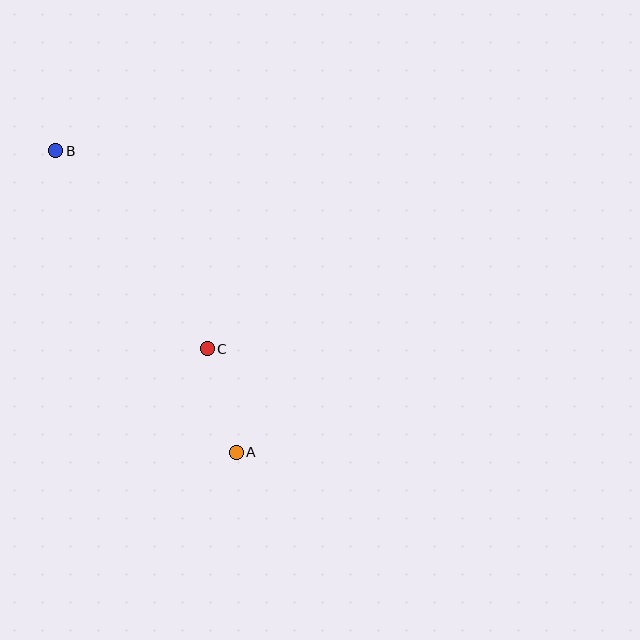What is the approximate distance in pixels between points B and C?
The distance between B and C is approximately 249 pixels.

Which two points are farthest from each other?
Points A and B are farthest from each other.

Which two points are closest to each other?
Points A and C are closest to each other.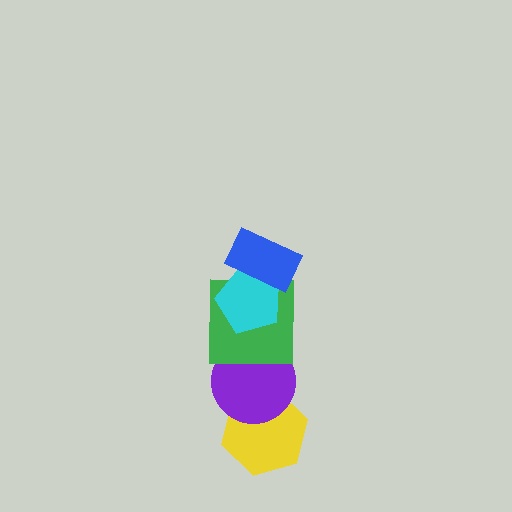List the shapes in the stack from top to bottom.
From top to bottom: the blue rectangle, the cyan pentagon, the green square, the purple circle, the yellow hexagon.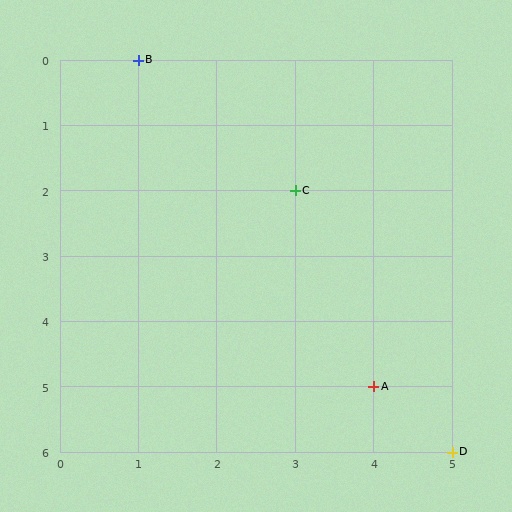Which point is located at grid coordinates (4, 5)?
Point A is at (4, 5).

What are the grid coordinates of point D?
Point D is at grid coordinates (5, 6).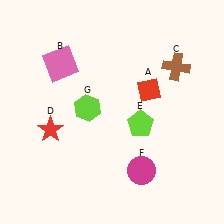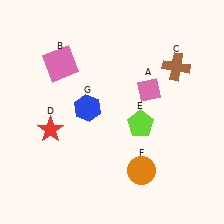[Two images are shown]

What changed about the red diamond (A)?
In Image 1, A is red. In Image 2, it changed to pink.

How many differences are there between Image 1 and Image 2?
There are 3 differences between the two images.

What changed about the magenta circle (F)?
In Image 1, F is magenta. In Image 2, it changed to orange.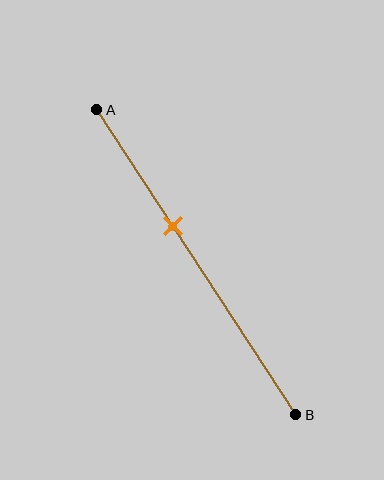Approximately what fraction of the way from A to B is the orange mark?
The orange mark is approximately 40% of the way from A to B.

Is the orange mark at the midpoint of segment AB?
No, the mark is at about 40% from A, not at the 50% midpoint.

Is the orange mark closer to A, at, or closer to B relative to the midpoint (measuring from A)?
The orange mark is closer to point A than the midpoint of segment AB.